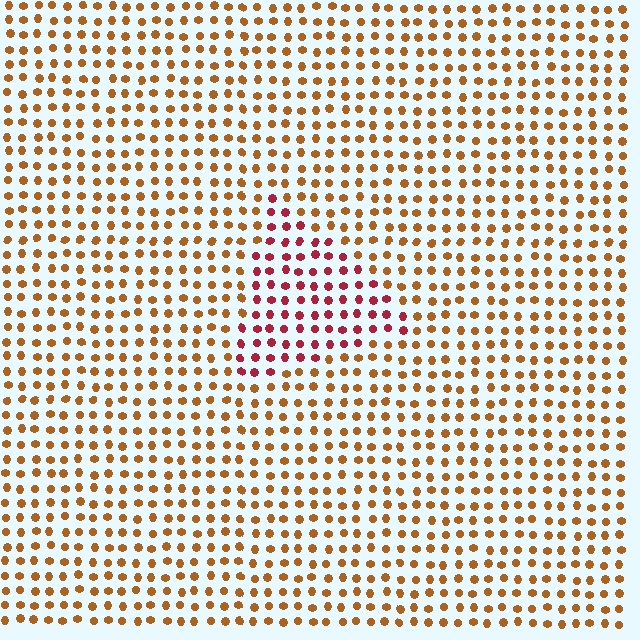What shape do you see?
I see a triangle.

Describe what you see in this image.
The image is filled with small brown elements in a uniform arrangement. A triangle-shaped region is visible where the elements are tinted to a slightly different hue, forming a subtle color boundary.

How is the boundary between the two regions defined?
The boundary is defined purely by a slight shift in hue (about 41 degrees). Spacing, size, and orientation are identical on both sides.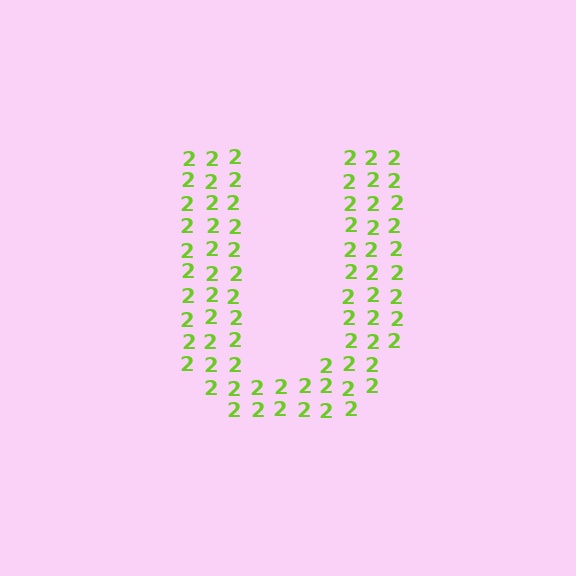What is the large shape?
The large shape is the letter U.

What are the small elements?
The small elements are digit 2's.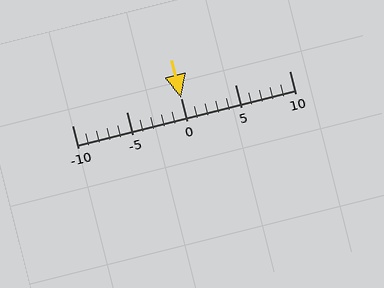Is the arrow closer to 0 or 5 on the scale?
The arrow is closer to 0.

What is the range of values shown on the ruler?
The ruler shows values from -10 to 10.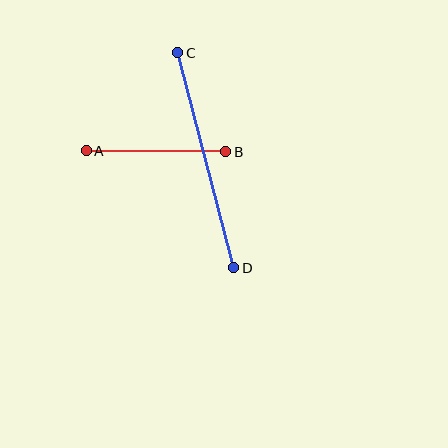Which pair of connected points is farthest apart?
Points C and D are farthest apart.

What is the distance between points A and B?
The distance is approximately 140 pixels.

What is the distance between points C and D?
The distance is approximately 222 pixels.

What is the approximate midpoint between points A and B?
The midpoint is at approximately (156, 151) pixels.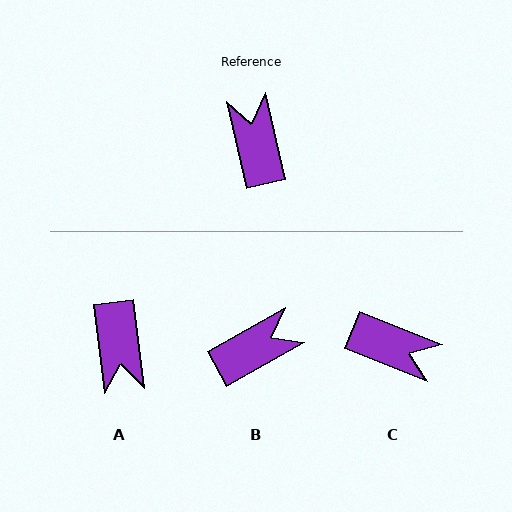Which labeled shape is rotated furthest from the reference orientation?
A, about 174 degrees away.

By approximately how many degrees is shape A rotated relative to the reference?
Approximately 174 degrees counter-clockwise.